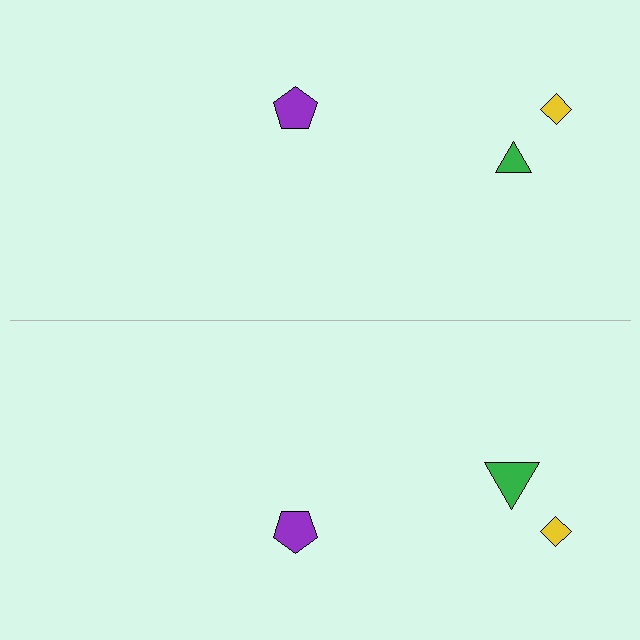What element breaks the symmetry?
The green triangle on the bottom side has a different size than its mirror counterpart.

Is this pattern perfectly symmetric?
No, the pattern is not perfectly symmetric. The green triangle on the bottom side has a different size than its mirror counterpart.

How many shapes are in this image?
There are 6 shapes in this image.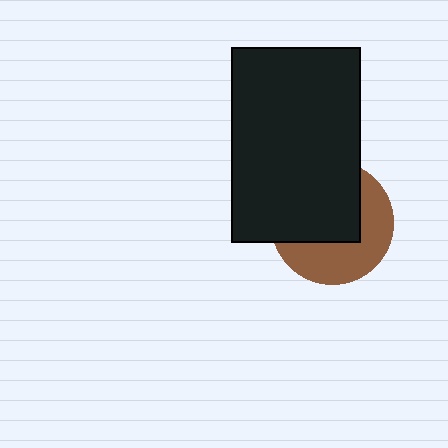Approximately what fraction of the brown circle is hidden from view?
Roughly 55% of the brown circle is hidden behind the black rectangle.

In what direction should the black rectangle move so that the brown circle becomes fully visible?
The black rectangle should move toward the upper-left. That is the shortest direction to clear the overlap and leave the brown circle fully visible.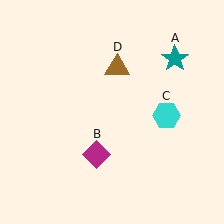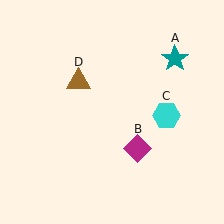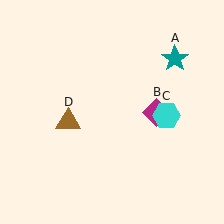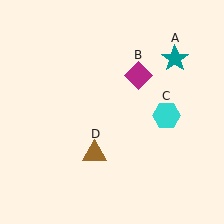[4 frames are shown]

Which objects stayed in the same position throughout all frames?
Teal star (object A) and cyan hexagon (object C) remained stationary.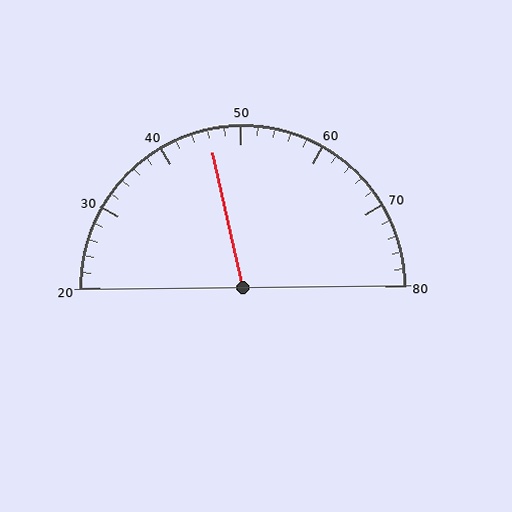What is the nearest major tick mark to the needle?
The nearest major tick mark is 50.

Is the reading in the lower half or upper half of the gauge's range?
The reading is in the lower half of the range (20 to 80).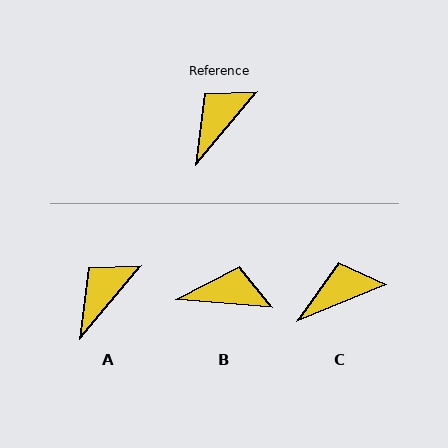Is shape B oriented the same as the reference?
No, it is off by about 55 degrees.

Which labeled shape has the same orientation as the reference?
A.